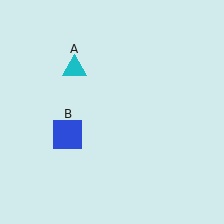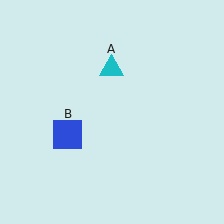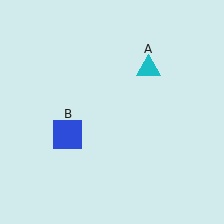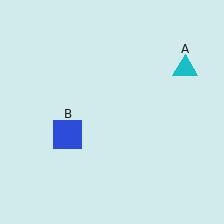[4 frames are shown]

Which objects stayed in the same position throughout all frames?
Blue square (object B) remained stationary.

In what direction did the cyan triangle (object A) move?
The cyan triangle (object A) moved right.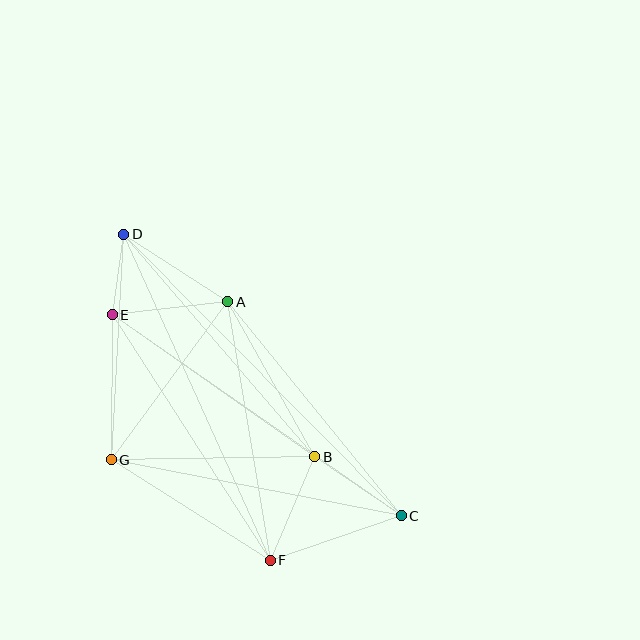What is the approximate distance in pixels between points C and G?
The distance between C and G is approximately 295 pixels.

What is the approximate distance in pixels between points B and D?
The distance between B and D is approximately 293 pixels.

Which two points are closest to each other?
Points D and E are closest to each other.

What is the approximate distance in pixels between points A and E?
The distance between A and E is approximately 116 pixels.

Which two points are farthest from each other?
Points C and D are farthest from each other.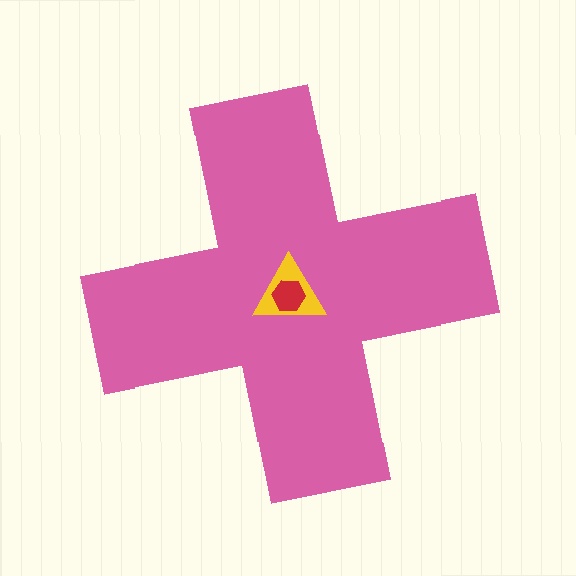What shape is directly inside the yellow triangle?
The red hexagon.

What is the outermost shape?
The pink cross.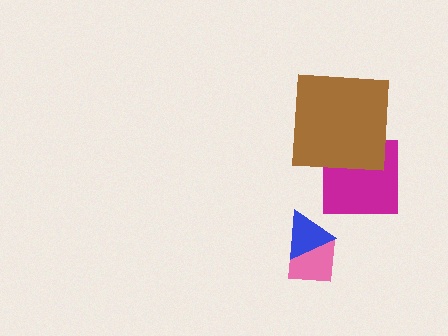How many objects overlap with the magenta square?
1 object overlaps with the magenta square.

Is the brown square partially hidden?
No, no other shape covers it.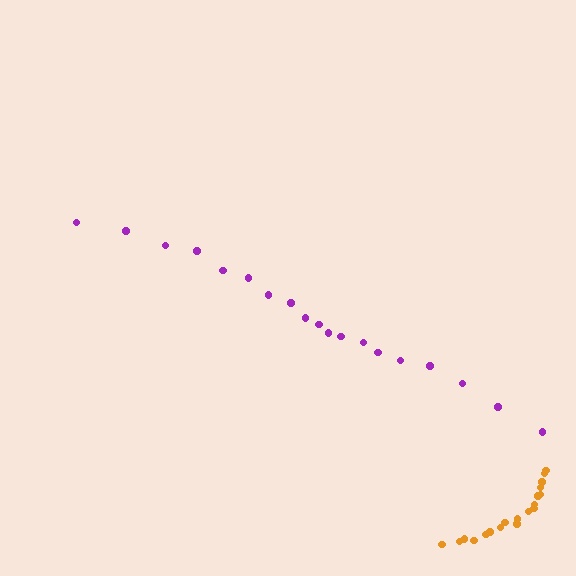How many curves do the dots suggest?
There are 2 distinct paths.